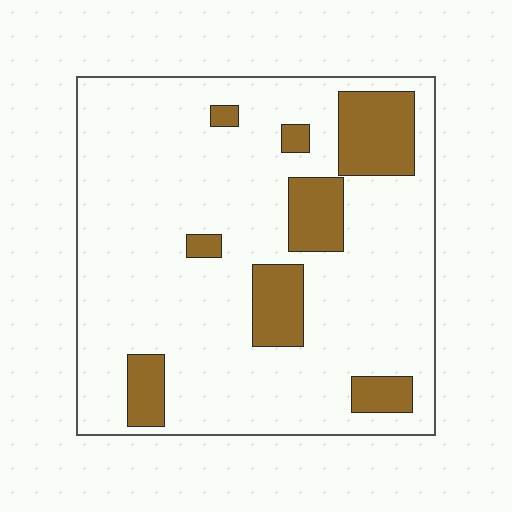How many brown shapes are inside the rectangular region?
8.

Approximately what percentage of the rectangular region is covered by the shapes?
Approximately 15%.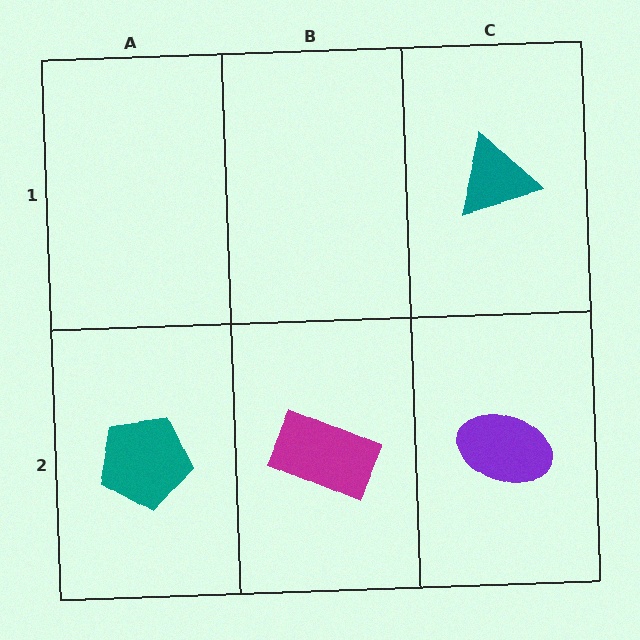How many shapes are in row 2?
3 shapes.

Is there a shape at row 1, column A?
No, that cell is empty.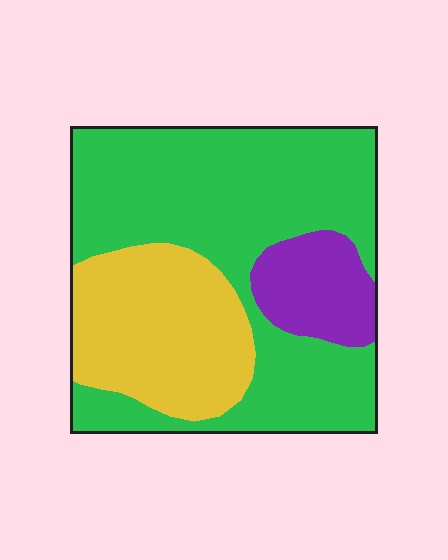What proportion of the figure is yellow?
Yellow covers 28% of the figure.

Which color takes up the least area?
Purple, at roughly 10%.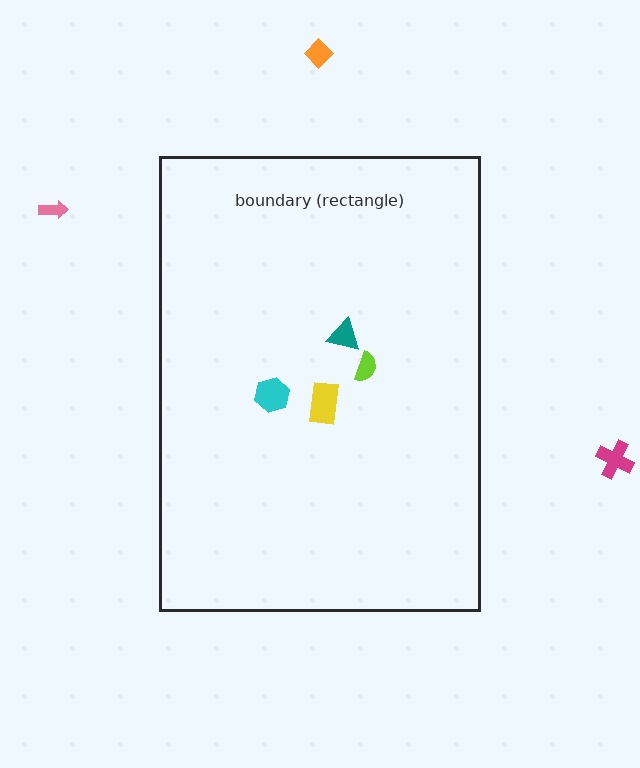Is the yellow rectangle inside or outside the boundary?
Inside.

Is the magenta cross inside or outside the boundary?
Outside.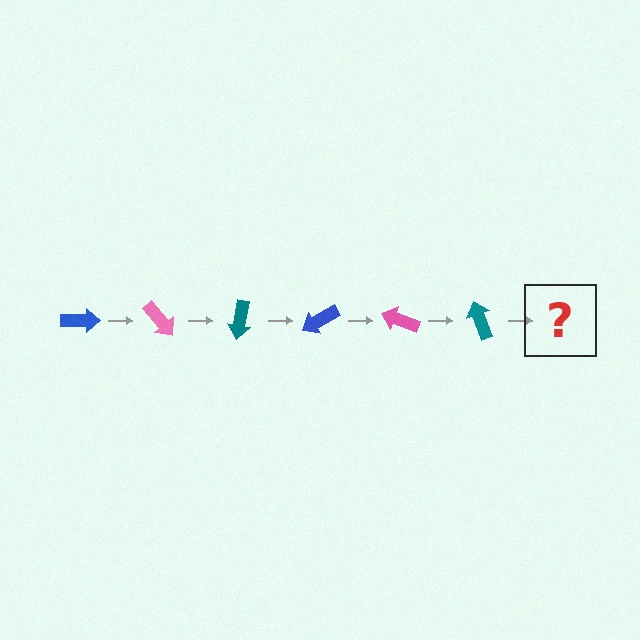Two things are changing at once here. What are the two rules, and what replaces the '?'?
The two rules are that it rotates 50 degrees each step and the color cycles through blue, pink, and teal. The '?' should be a blue arrow, rotated 300 degrees from the start.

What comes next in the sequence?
The next element should be a blue arrow, rotated 300 degrees from the start.